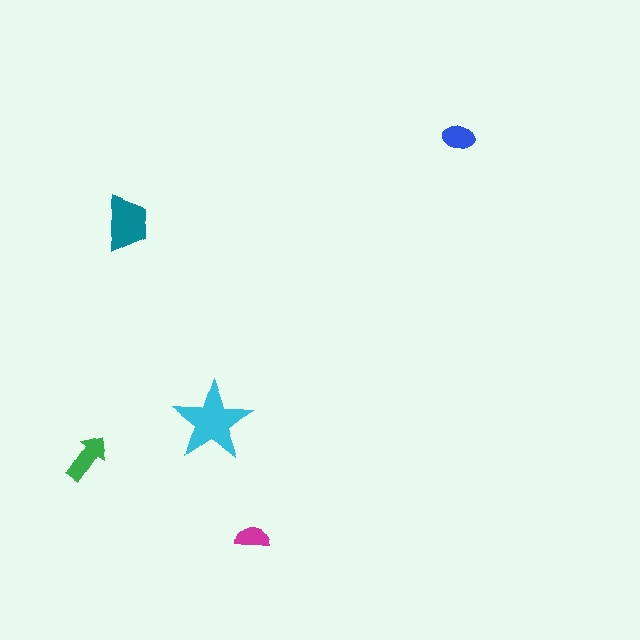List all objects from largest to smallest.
The cyan star, the teal trapezoid, the green arrow, the blue ellipse, the magenta semicircle.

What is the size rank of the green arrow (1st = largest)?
3rd.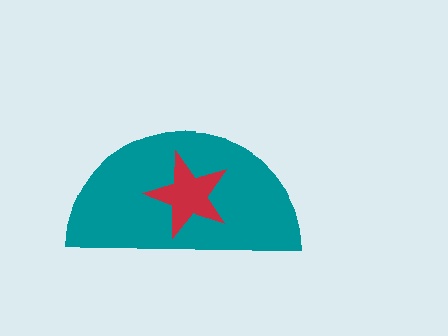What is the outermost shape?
The teal semicircle.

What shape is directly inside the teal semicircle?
The red star.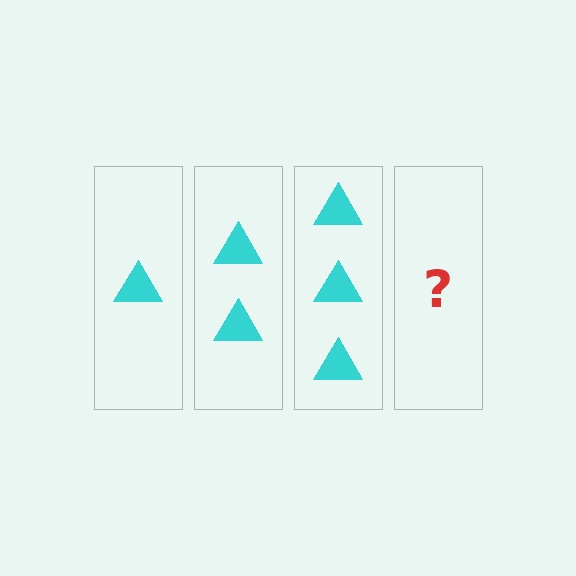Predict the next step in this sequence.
The next step is 4 triangles.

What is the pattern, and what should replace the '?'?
The pattern is that each step adds one more triangle. The '?' should be 4 triangles.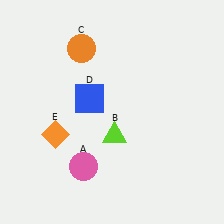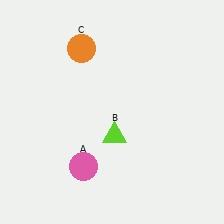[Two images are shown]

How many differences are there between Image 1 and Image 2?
There are 2 differences between the two images.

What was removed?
The orange diamond (E), the blue square (D) were removed in Image 2.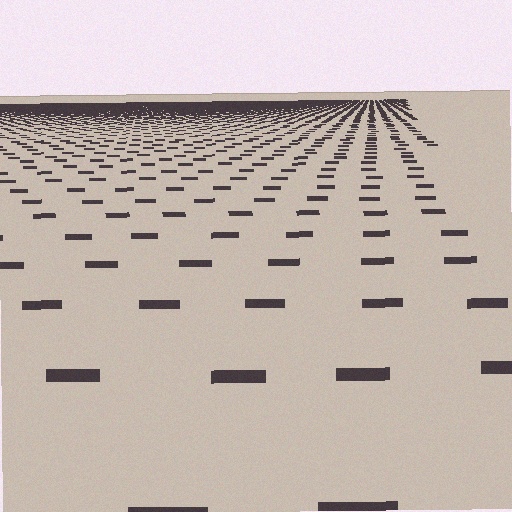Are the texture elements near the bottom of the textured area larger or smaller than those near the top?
Larger. Near the bottom, elements are closer to the viewer and appear at a bigger on-screen size.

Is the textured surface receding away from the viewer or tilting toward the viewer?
The surface is receding away from the viewer. Texture elements get smaller and denser toward the top.